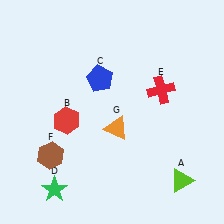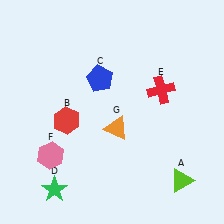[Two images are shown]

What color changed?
The hexagon (F) changed from brown in Image 1 to pink in Image 2.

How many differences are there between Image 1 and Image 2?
There is 1 difference between the two images.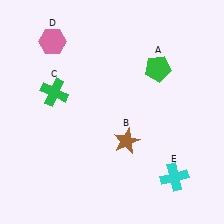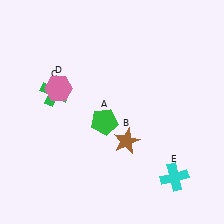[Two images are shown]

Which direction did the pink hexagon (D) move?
The pink hexagon (D) moved down.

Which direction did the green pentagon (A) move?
The green pentagon (A) moved left.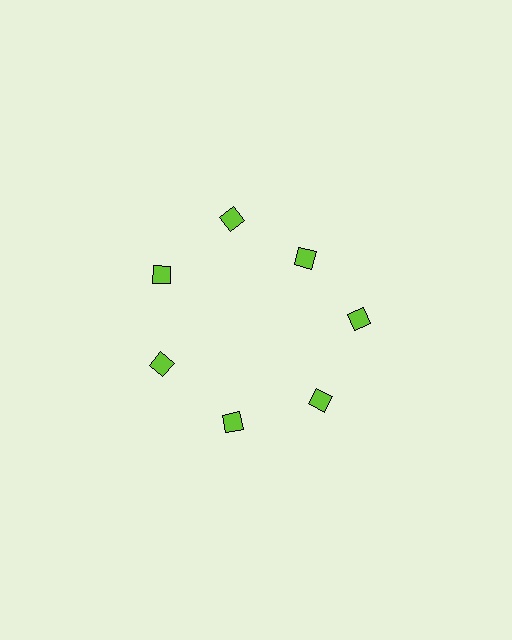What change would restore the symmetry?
The symmetry would be restored by moving it outward, back onto the ring so that all 7 diamonds sit at equal angles and equal distance from the center.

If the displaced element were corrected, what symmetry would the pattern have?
It would have 7-fold rotational symmetry — the pattern would map onto itself every 51 degrees.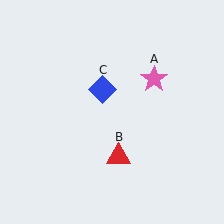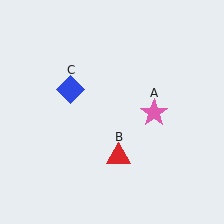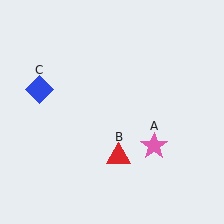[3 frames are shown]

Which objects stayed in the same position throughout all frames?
Red triangle (object B) remained stationary.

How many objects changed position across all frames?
2 objects changed position: pink star (object A), blue diamond (object C).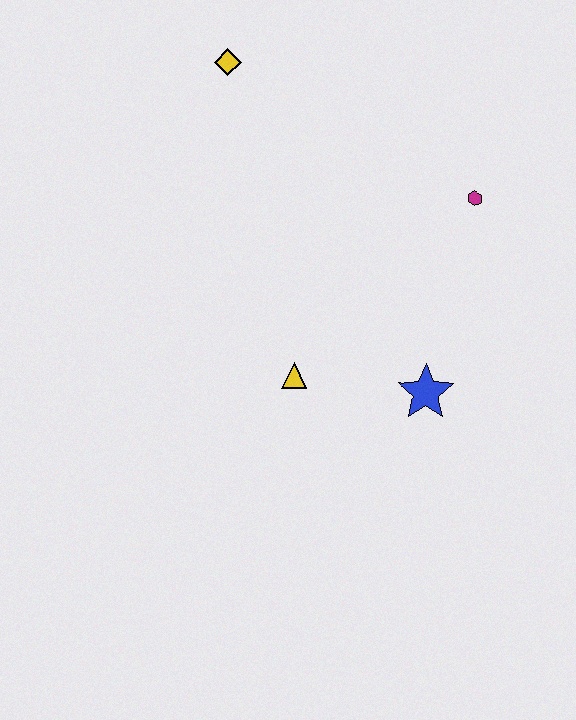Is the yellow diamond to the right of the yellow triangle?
No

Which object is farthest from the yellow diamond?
The blue star is farthest from the yellow diamond.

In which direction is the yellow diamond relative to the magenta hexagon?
The yellow diamond is to the left of the magenta hexagon.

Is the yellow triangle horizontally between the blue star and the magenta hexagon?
No